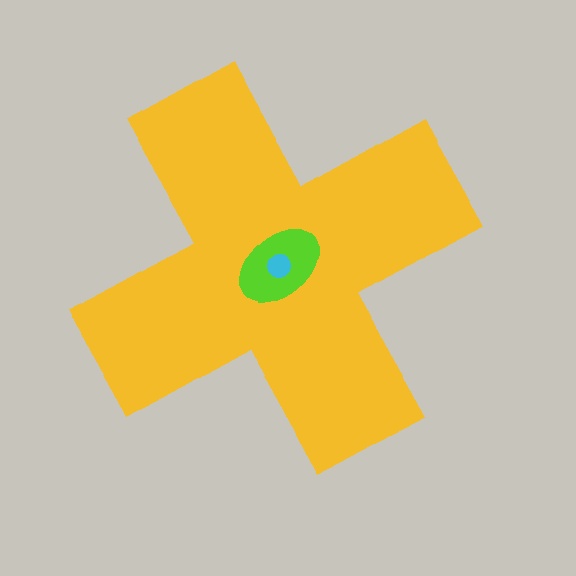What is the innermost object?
The cyan circle.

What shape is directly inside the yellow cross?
The lime ellipse.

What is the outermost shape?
The yellow cross.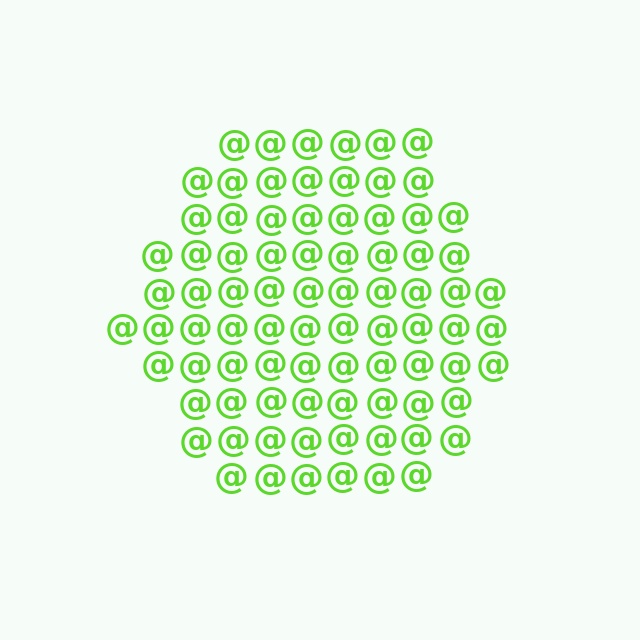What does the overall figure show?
The overall figure shows a hexagon.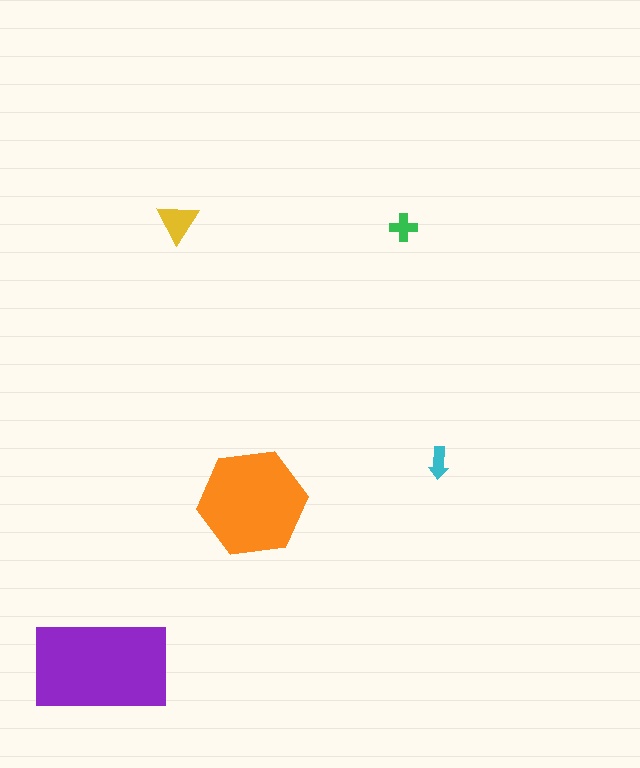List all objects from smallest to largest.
The cyan arrow, the green cross, the yellow triangle, the orange hexagon, the purple rectangle.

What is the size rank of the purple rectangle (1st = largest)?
1st.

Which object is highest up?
The yellow triangle is topmost.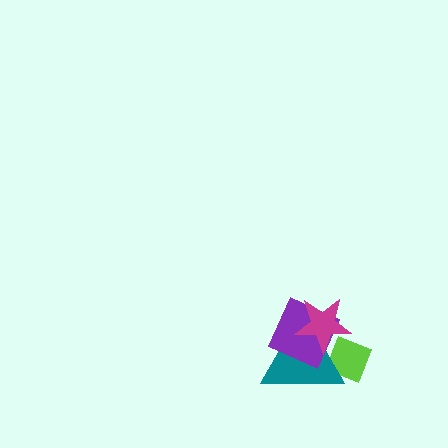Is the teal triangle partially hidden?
Yes, it is partially covered by another shape.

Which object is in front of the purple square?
The magenta star is in front of the purple square.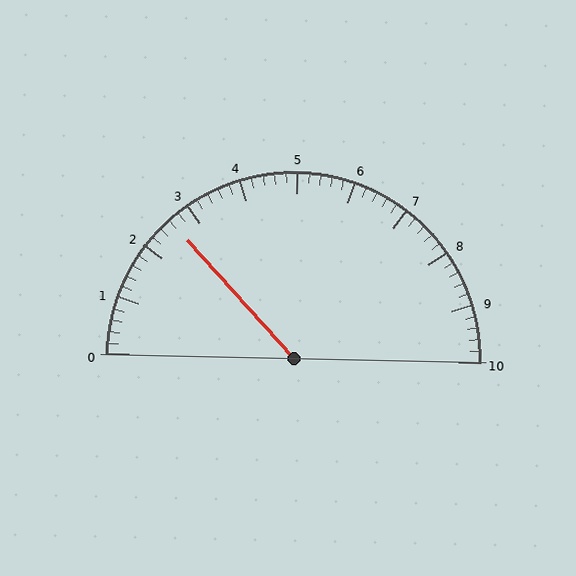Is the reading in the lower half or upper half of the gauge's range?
The reading is in the lower half of the range (0 to 10).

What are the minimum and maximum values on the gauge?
The gauge ranges from 0 to 10.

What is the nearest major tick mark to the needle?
The nearest major tick mark is 3.